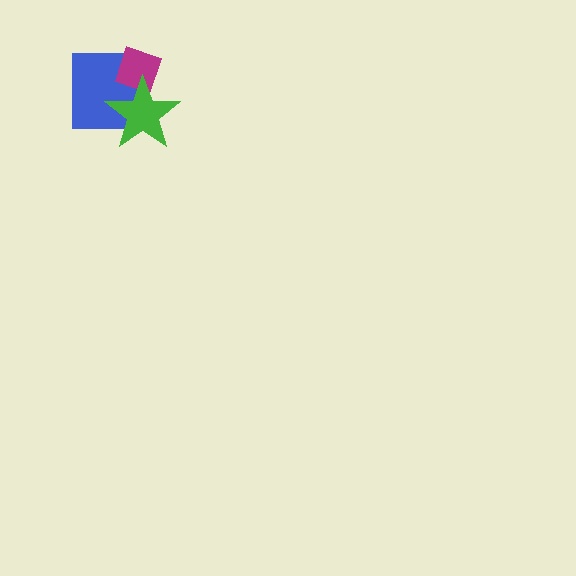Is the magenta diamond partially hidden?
Yes, it is partially covered by another shape.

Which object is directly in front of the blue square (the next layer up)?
The magenta diamond is directly in front of the blue square.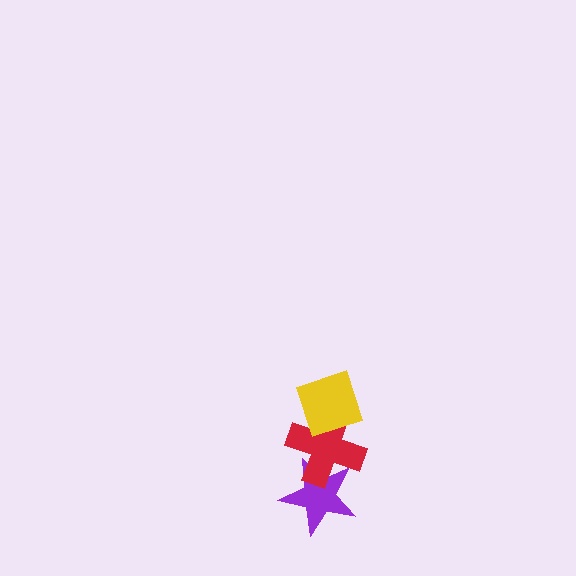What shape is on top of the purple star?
The red cross is on top of the purple star.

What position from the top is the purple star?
The purple star is 3rd from the top.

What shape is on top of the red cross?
The yellow diamond is on top of the red cross.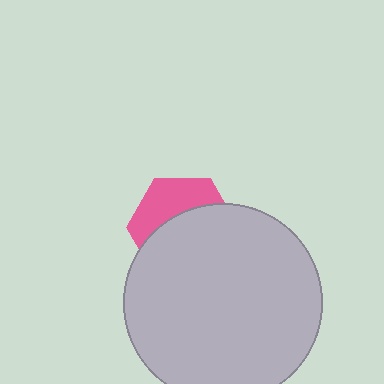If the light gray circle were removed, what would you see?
You would see the complete pink hexagon.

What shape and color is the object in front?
The object in front is a light gray circle.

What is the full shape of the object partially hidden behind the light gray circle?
The partially hidden object is a pink hexagon.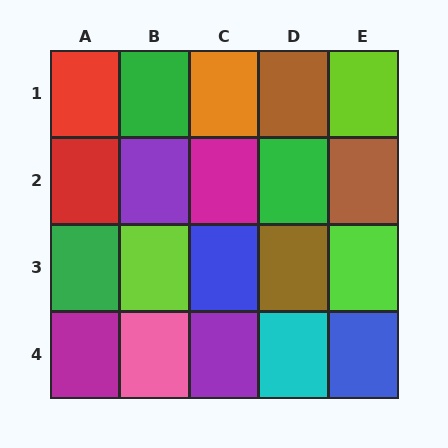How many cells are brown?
3 cells are brown.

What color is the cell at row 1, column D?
Brown.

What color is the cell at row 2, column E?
Brown.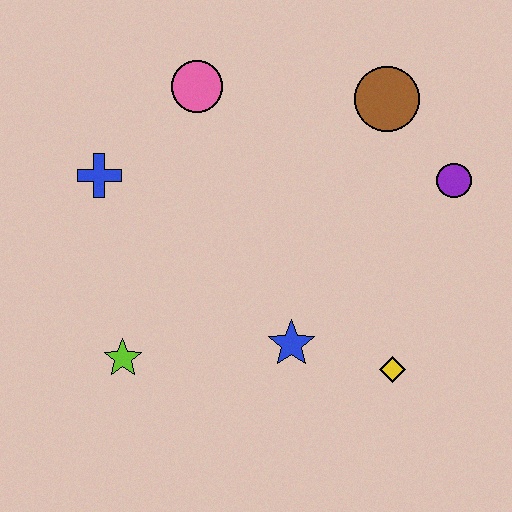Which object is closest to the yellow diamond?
The blue star is closest to the yellow diamond.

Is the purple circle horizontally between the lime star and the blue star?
No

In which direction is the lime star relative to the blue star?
The lime star is to the left of the blue star.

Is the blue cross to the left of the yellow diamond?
Yes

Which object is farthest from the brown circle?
The lime star is farthest from the brown circle.